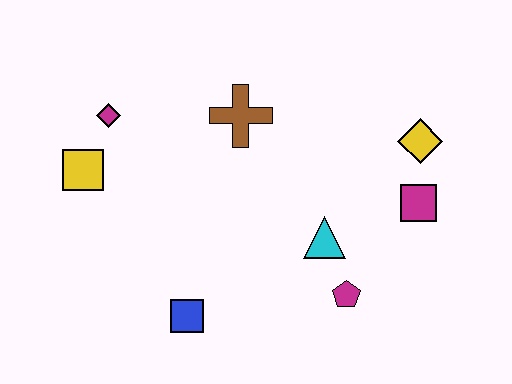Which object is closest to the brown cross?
The magenta diamond is closest to the brown cross.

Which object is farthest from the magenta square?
The yellow square is farthest from the magenta square.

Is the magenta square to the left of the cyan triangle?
No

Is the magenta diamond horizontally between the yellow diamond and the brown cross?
No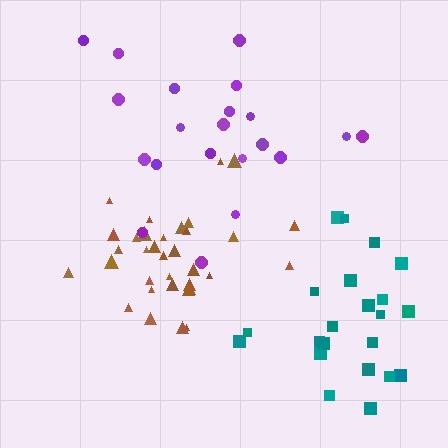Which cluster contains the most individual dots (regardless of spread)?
Brown (34).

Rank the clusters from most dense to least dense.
brown, teal, purple.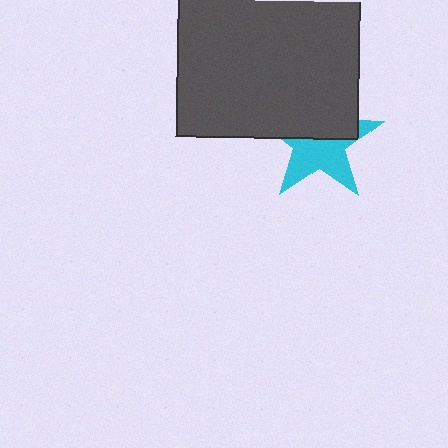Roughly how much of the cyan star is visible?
About half of it is visible (roughly 53%).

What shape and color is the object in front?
The object in front is a dark gray square.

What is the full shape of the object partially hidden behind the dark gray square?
The partially hidden object is a cyan star.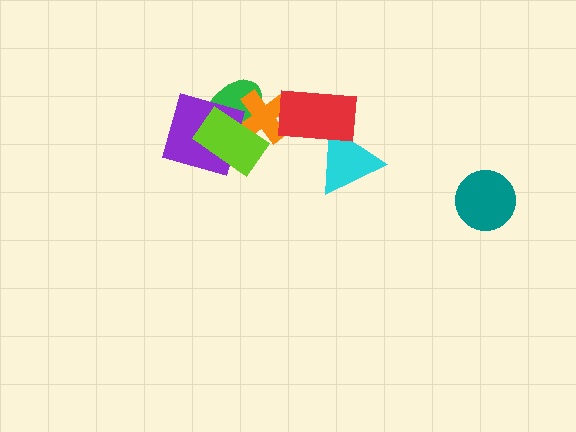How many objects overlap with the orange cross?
3 objects overlap with the orange cross.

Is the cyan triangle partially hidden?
Yes, it is partially covered by another shape.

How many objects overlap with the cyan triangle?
1 object overlaps with the cyan triangle.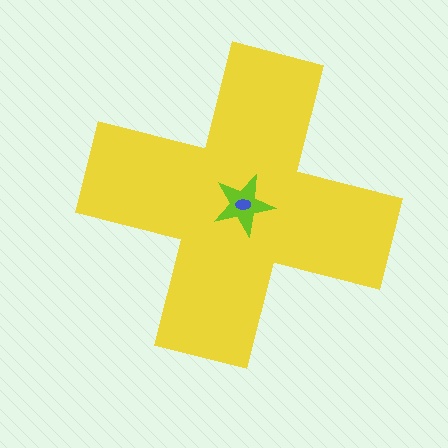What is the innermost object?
The blue ellipse.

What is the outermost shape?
The yellow cross.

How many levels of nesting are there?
3.